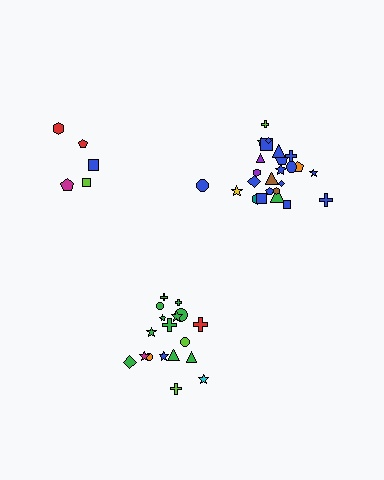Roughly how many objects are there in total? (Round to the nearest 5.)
Roughly 50 objects in total.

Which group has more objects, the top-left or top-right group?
The top-right group.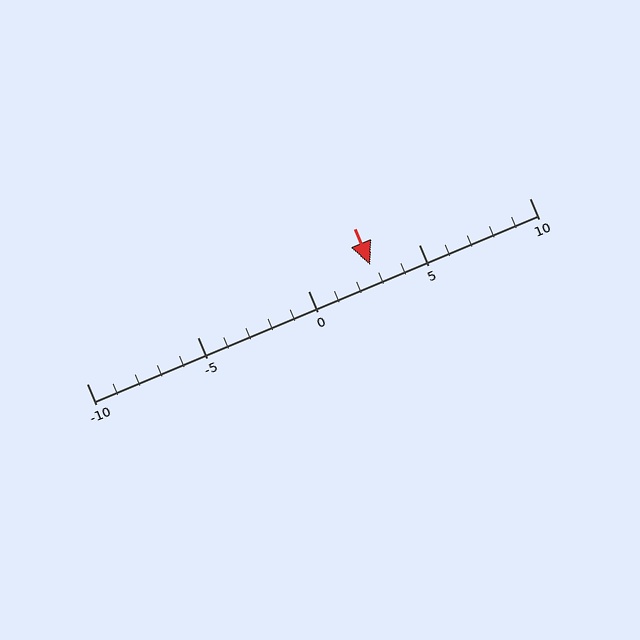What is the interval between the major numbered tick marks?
The major tick marks are spaced 5 units apart.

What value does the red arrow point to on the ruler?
The red arrow points to approximately 3.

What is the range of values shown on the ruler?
The ruler shows values from -10 to 10.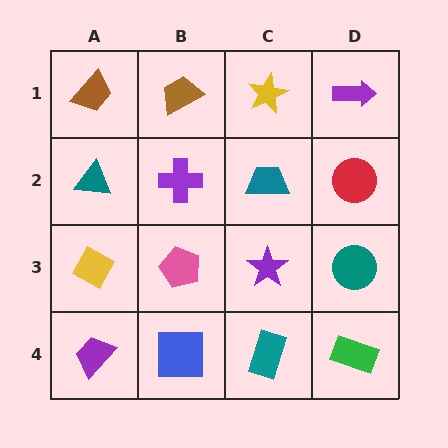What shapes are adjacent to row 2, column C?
A yellow star (row 1, column C), a purple star (row 3, column C), a purple cross (row 2, column B), a red circle (row 2, column D).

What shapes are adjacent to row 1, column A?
A teal triangle (row 2, column A), a brown trapezoid (row 1, column B).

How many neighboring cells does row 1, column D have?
2.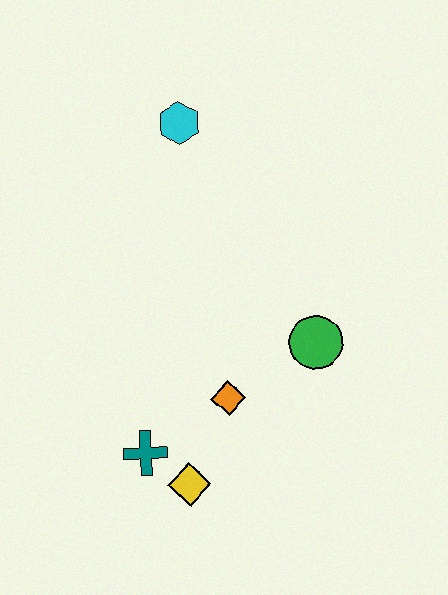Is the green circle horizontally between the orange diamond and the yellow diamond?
No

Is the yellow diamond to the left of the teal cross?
No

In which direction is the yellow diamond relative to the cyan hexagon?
The yellow diamond is below the cyan hexagon.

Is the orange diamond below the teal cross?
No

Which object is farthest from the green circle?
The cyan hexagon is farthest from the green circle.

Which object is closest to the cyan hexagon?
The green circle is closest to the cyan hexagon.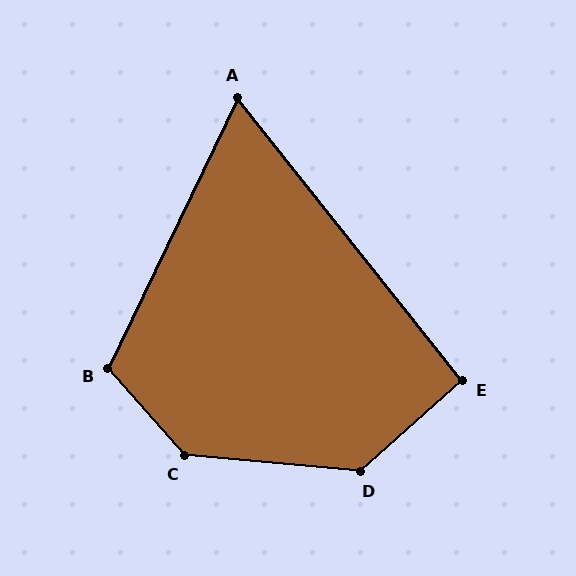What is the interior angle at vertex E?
Approximately 93 degrees (approximately right).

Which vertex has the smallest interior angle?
A, at approximately 64 degrees.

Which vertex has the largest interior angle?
C, at approximately 136 degrees.